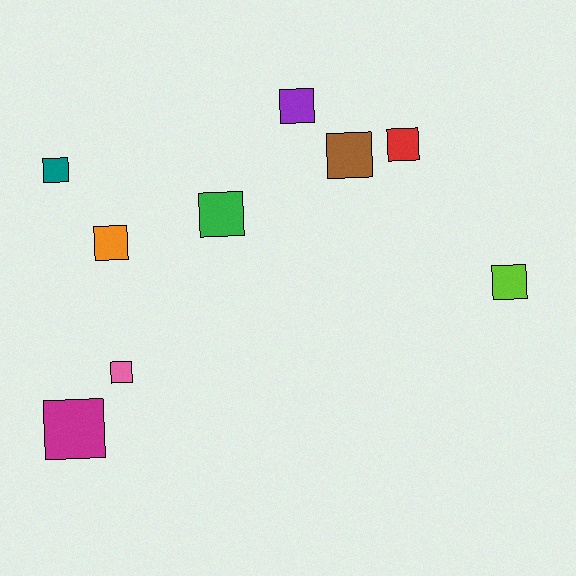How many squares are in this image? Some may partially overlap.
There are 9 squares.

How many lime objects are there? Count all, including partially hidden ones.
There is 1 lime object.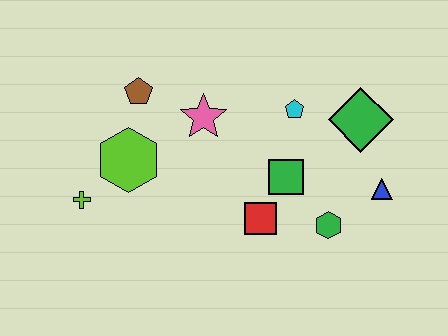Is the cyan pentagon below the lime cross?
No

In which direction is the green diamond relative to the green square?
The green diamond is to the right of the green square.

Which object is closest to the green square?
The red square is closest to the green square.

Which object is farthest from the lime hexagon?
The blue triangle is farthest from the lime hexagon.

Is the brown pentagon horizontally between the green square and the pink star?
No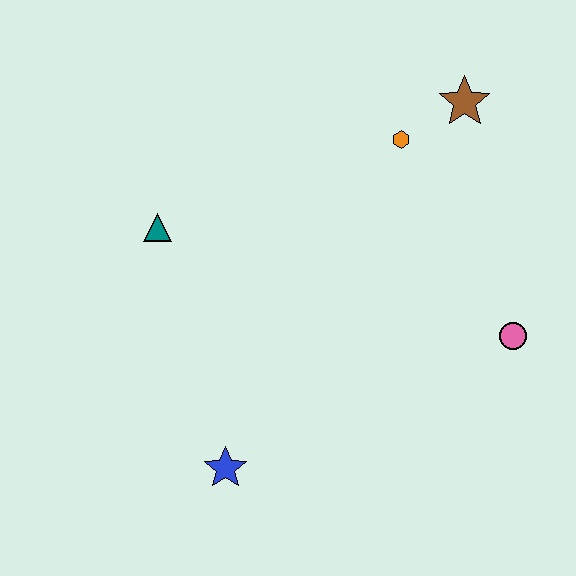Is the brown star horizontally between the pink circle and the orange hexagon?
Yes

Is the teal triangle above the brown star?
No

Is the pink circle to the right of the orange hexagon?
Yes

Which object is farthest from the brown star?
The blue star is farthest from the brown star.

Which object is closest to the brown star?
The orange hexagon is closest to the brown star.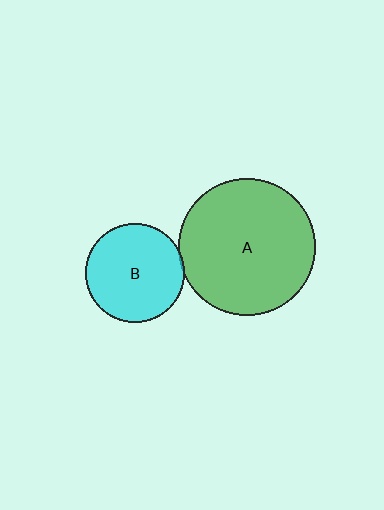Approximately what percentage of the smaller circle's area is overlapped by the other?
Approximately 5%.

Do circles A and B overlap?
Yes.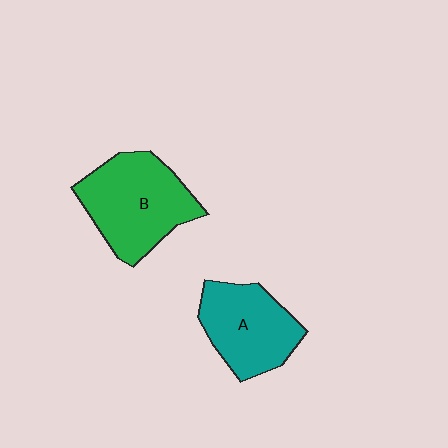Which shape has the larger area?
Shape B (green).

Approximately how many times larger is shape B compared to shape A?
Approximately 1.2 times.